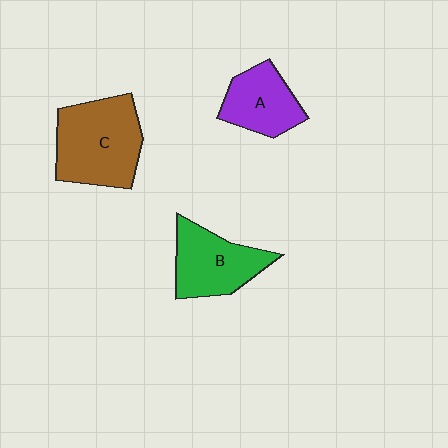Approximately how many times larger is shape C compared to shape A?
Approximately 1.6 times.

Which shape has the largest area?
Shape C (brown).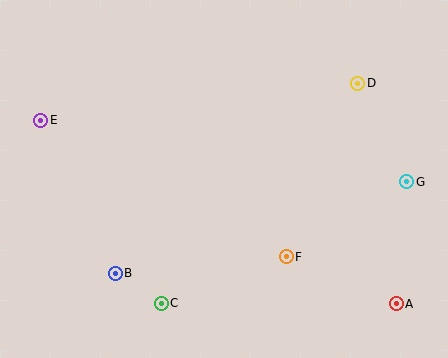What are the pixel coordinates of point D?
Point D is at (358, 83).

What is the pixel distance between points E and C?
The distance between E and C is 219 pixels.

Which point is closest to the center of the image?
Point F at (286, 257) is closest to the center.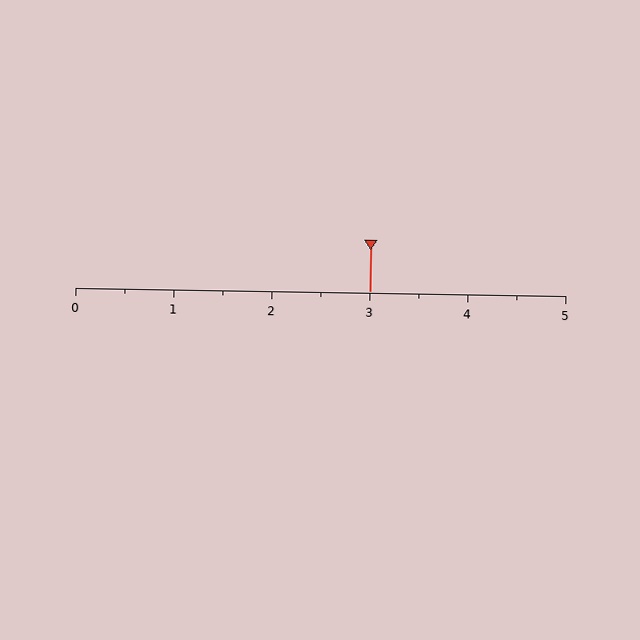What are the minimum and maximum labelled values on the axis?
The axis runs from 0 to 5.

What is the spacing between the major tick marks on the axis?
The major ticks are spaced 1 apart.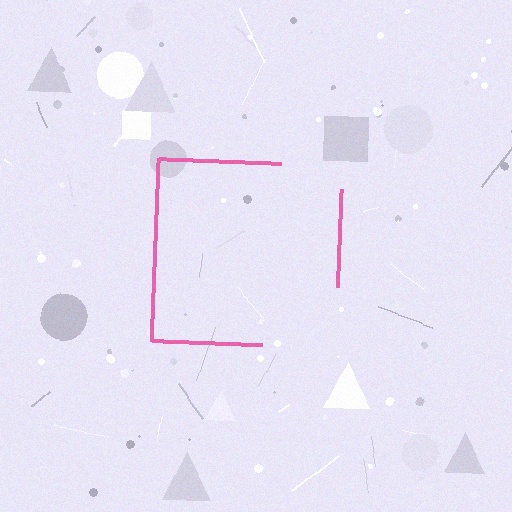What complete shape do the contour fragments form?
The contour fragments form a square.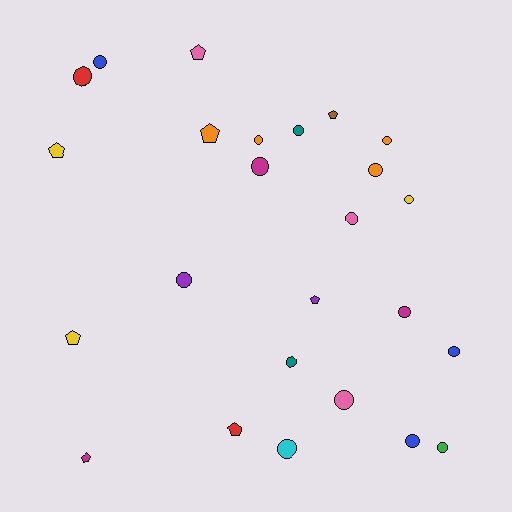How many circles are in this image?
There are 17 circles.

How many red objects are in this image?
There are 2 red objects.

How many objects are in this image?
There are 25 objects.